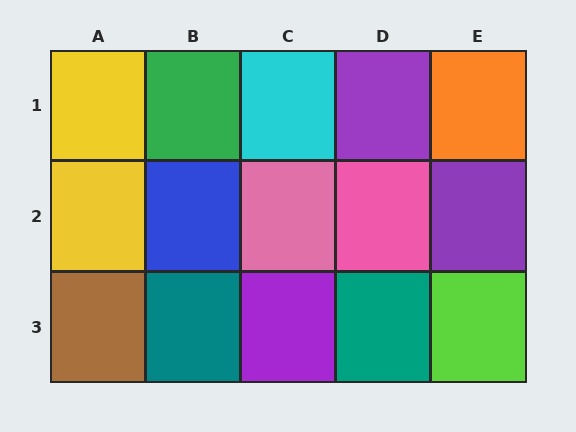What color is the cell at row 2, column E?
Purple.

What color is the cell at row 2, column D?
Pink.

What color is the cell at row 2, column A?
Yellow.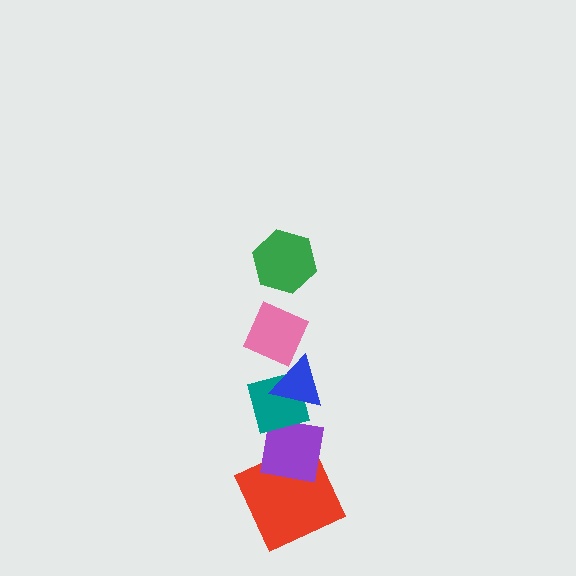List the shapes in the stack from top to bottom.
From top to bottom: the green hexagon, the pink diamond, the blue triangle, the teal square, the purple square, the red square.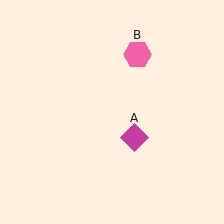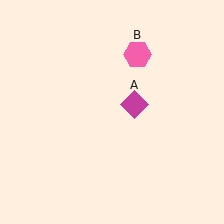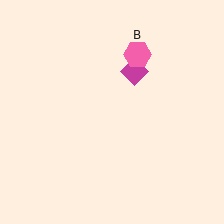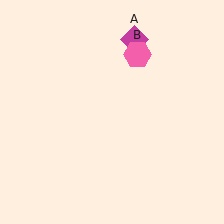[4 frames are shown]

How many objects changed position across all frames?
1 object changed position: magenta diamond (object A).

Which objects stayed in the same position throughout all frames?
Pink hexagon (object B) remained stationary.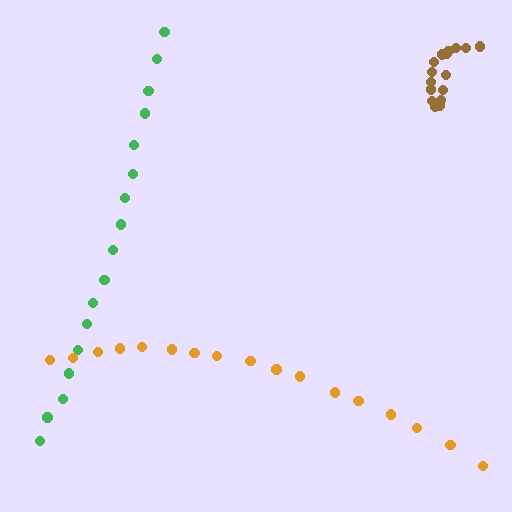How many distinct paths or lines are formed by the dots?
There are 3 distinct paths.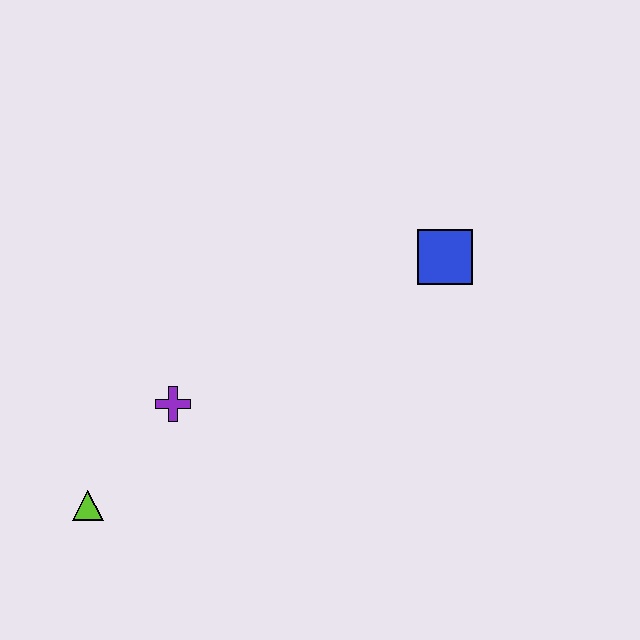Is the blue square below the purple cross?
No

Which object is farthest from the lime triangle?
The blue square is farthest from the lime triangle.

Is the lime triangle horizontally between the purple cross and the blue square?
No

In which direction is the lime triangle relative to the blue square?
The lime triangle is to the left of the blue square.